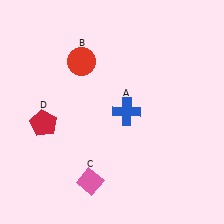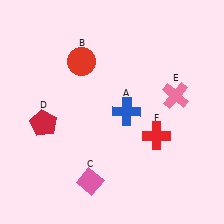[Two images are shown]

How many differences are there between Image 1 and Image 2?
There are 2 differences between the two images.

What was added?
A pink cross (E), a red cross (F) were added in Image 2.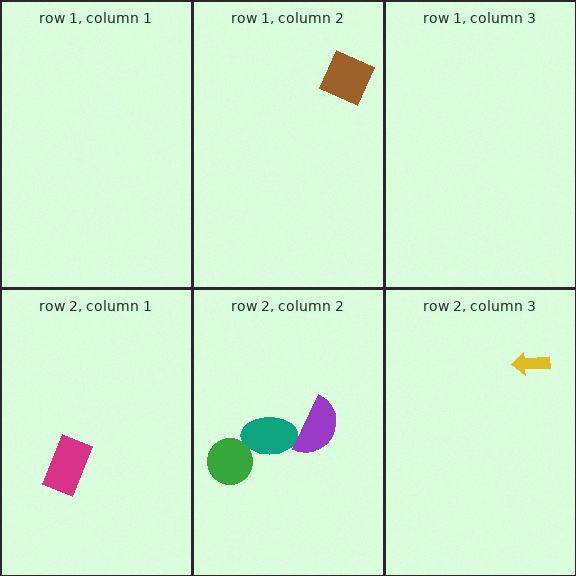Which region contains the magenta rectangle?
The row 2, column 1 region.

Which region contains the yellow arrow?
The row 2, column 3 region.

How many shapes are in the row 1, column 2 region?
1.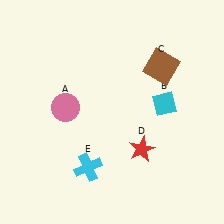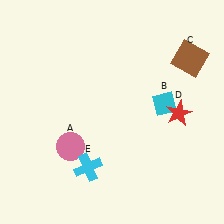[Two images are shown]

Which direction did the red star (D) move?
The red star (D) moved right.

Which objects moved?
The objects that moved are: the pink circle (A), the brown square (C), the red star (D).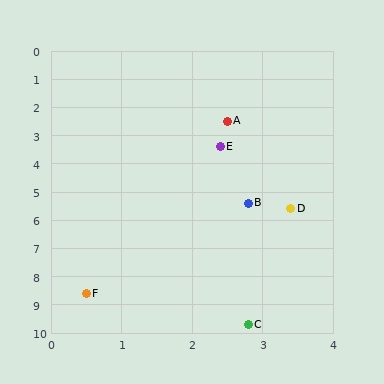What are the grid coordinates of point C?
Point C is at approximately (2.8, 9.7).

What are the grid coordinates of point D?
Point D is at approximately (3.4, 5.6).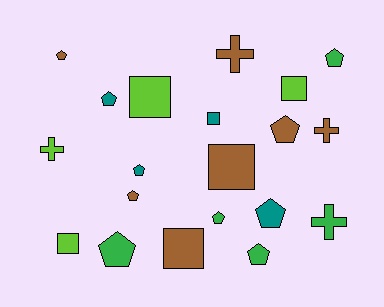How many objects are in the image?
There are 20 objects.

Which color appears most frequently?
Brown, with 7 objects.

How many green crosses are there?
There is 1 green cross.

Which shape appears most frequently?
Pentagon, with 10 objects.